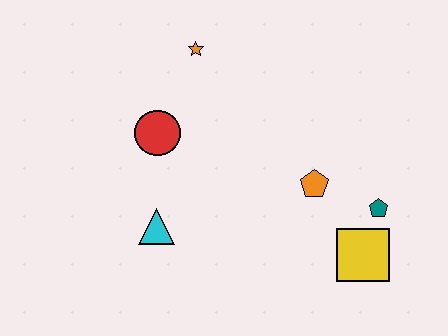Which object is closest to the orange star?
The red circle is closest to the orange star.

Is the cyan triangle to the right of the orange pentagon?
No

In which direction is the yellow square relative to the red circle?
The yellow square is to the right of the red circle.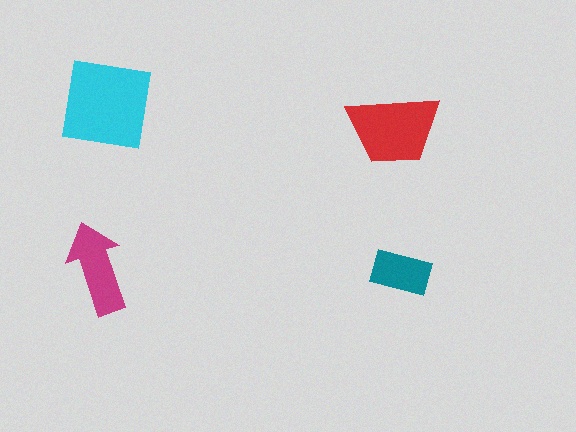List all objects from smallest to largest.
The teal rectangle, the magenta arrow, the red trapezoid, the cyan square.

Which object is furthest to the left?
The magenta arrow is leftmost.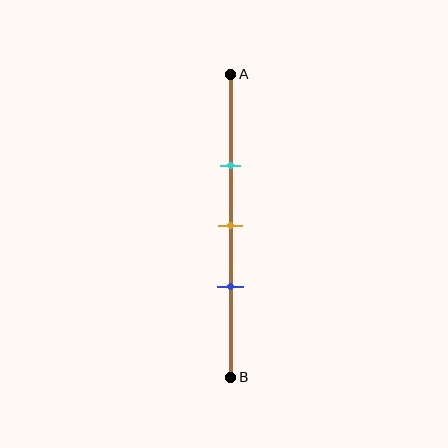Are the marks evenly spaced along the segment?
Yes, the marks are approximately evenly spaced.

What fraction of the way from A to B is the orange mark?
The orange mark is approximately 50% (0.5) of the way from A to B.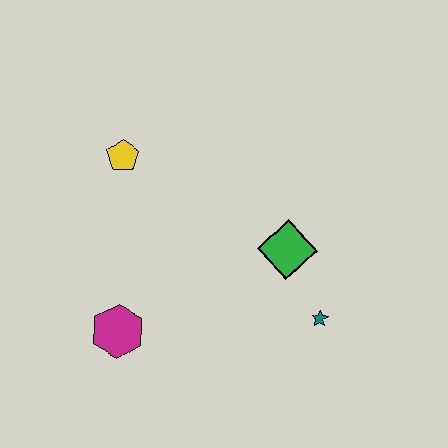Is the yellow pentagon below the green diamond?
No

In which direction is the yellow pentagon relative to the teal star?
The yellow pentagon is to the left of the teal star.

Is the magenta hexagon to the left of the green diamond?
Yes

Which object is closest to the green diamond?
The teal star is closest to the green diamond.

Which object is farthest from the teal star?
The yellow pentagon is farthest from the teal star.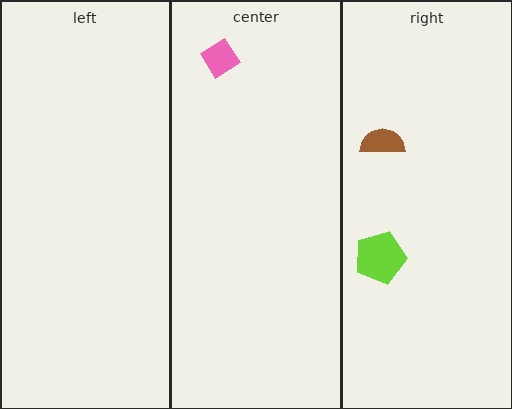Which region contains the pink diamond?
The center region.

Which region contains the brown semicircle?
The right region.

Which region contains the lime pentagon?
The right region.